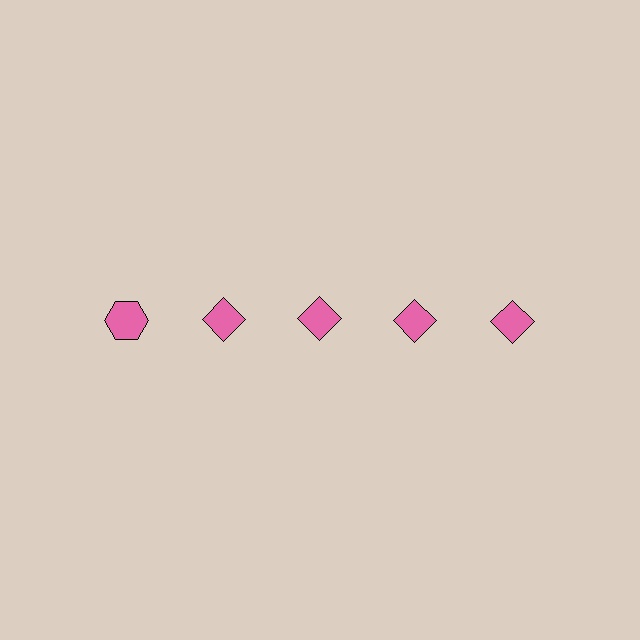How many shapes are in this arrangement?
There are 5 shapes arranged in a grid pattern.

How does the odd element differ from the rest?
It has a different shape: hexagon instead of diamond.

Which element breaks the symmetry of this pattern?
The pink hexagon in the top row, leftmost column breaks the symmetry. All other shapes are pink diamonds.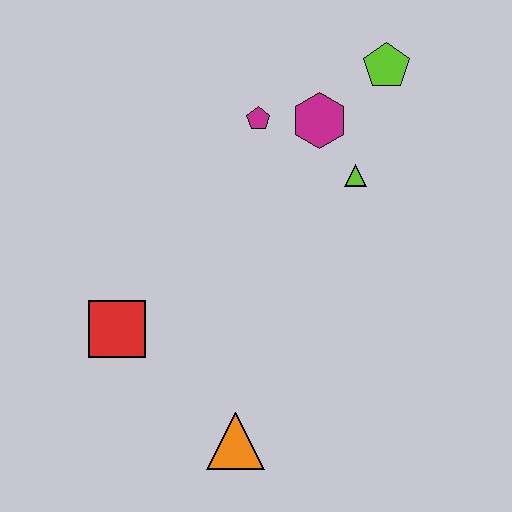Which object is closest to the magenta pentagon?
The magenta hexagon is closest to the magenta pentagon.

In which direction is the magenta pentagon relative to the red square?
The magenta pentagon is above the red square.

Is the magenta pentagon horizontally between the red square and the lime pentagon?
Yes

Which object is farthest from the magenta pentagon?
The orange triangle is farthest from the magenta pentagon.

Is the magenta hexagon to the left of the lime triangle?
Yes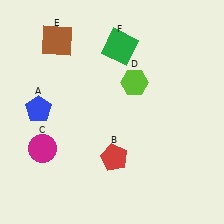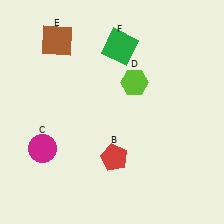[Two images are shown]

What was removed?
The blue pentagon (A) was removed in Image 2.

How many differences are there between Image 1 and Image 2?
There is 1 difference between the two images.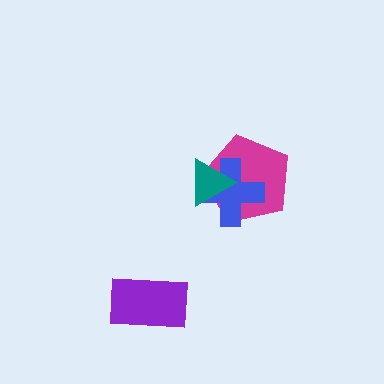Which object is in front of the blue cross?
The teal triangle is in front of the blue cross.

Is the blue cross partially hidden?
Yes, it is partially covered by another shape.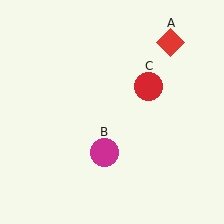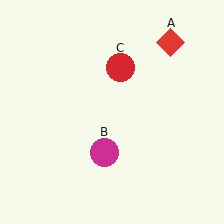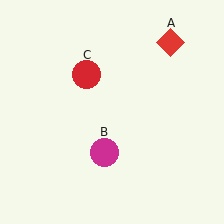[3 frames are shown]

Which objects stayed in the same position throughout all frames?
Red diamond (object A) and magenta circle (object B) remained stationary.